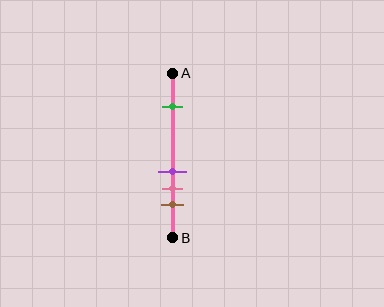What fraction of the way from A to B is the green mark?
The green mark is approximately 20% (0.2) of the way from A to B.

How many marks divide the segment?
There are 4 marks dividing the segment.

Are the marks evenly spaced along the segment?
No, the marks are not evenly spaced.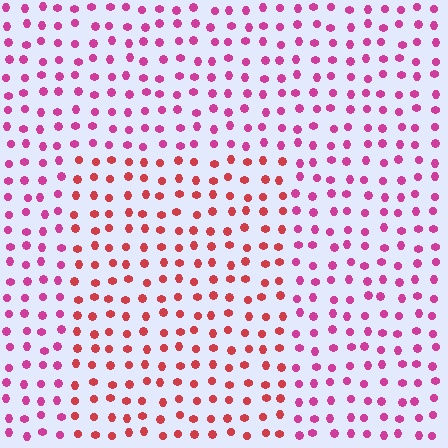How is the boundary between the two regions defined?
The boundary is defined purely by a slight shift in hue (about 35 degrees). Spacing, size, and orientation are identical on both sides.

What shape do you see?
I see a rectangle.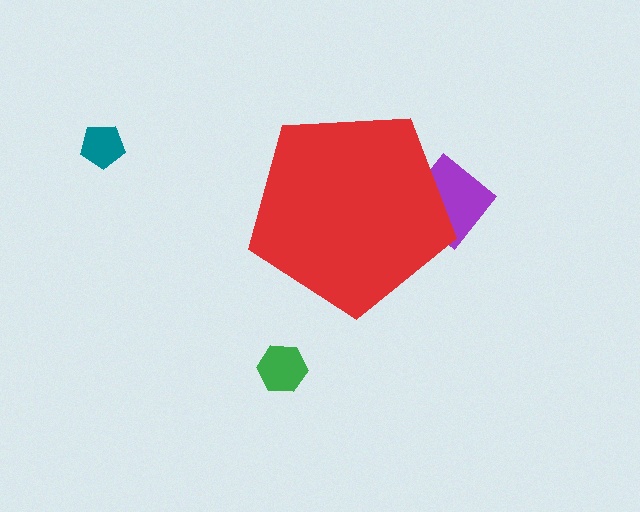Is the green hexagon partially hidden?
No, the green hexagon is fully visible.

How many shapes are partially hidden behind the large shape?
1 shape is partially hidden.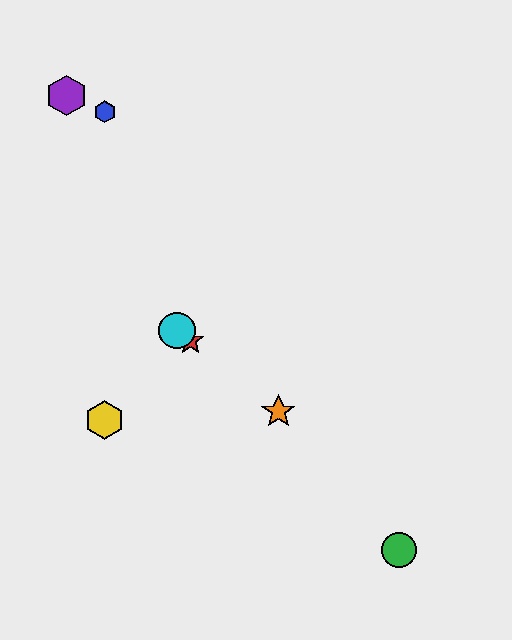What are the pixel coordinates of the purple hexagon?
The purple hexagon is at (66, 96).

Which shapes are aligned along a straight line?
The red star, the orange star, the cyan circle are aligned along a straight line.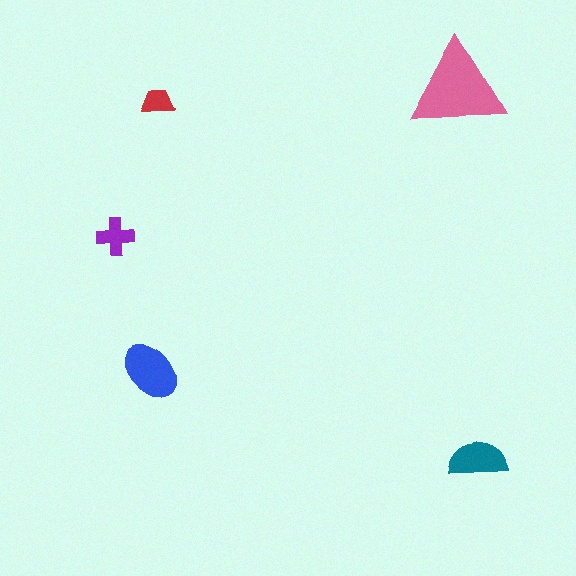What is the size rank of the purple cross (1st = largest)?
4th.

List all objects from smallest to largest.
The red trapezoid, the purple cross, the teal semicircle, the blue ellipse, the pink triangle.